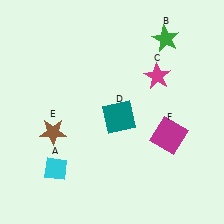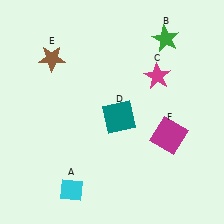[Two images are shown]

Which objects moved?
The objects that moved are: the cyan diamond (A), the brown star (E).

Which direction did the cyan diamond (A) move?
The cyan diamond (A) moved down.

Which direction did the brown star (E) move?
The brown star (E) moved up.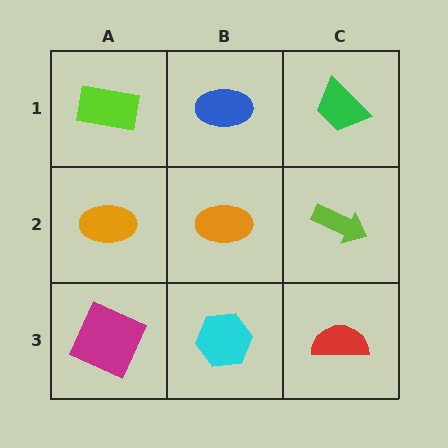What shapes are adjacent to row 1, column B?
An orange ellipse (row 2, column B), a lime rectangle (row 1, column A), a green trapezoid (row 1, column C).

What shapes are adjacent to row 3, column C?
A lime arrow (row 2, column C), a cyan hexagon (row 3, column B).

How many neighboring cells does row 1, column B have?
3.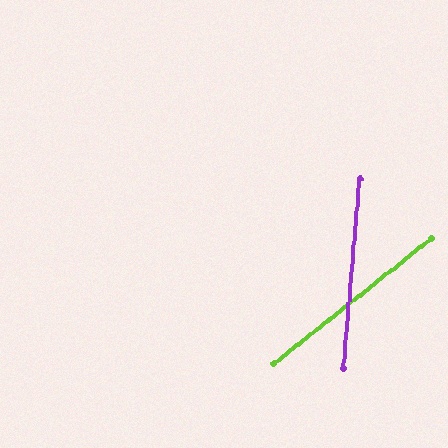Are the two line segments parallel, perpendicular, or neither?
Neither parallel nor perpendicular — they differ by about 46°.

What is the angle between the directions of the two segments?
Approximately 46 degrees.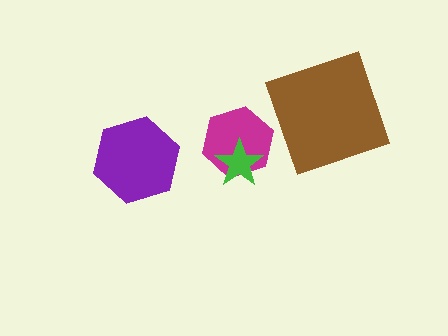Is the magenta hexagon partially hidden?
Yes, it is partially covered by another shape.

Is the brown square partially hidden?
No, no other shape covers it.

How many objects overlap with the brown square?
0 objects overlap with the brown square.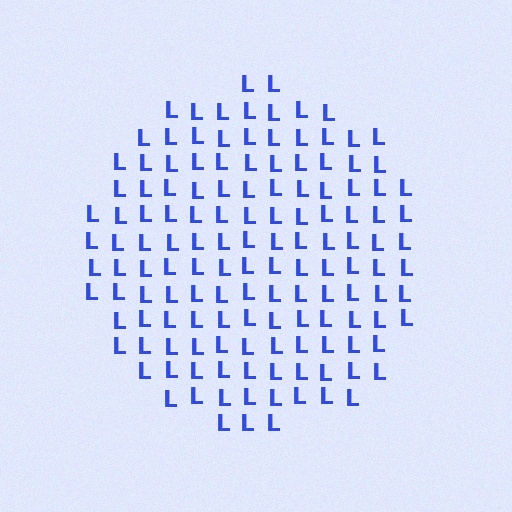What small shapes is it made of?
It is made of small letter L's.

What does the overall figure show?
The overall figure shows a circle.